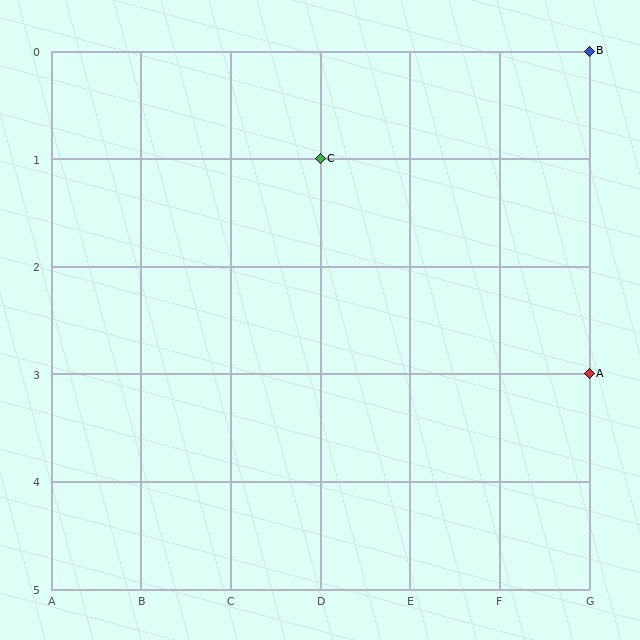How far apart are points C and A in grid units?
Points C and A are 3 columns and 2 rows apart (about 3.6 grid units diagonally).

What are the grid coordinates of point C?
Point C is at grid coordinates (D, 1).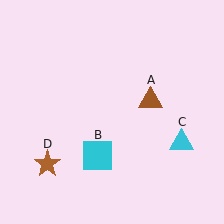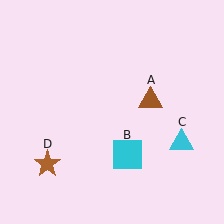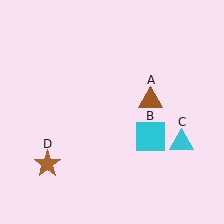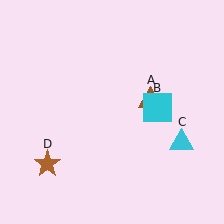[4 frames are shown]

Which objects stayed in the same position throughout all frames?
Brown triangle (object A) and cyan triangle (object C) and brown star (object D) remained stationary.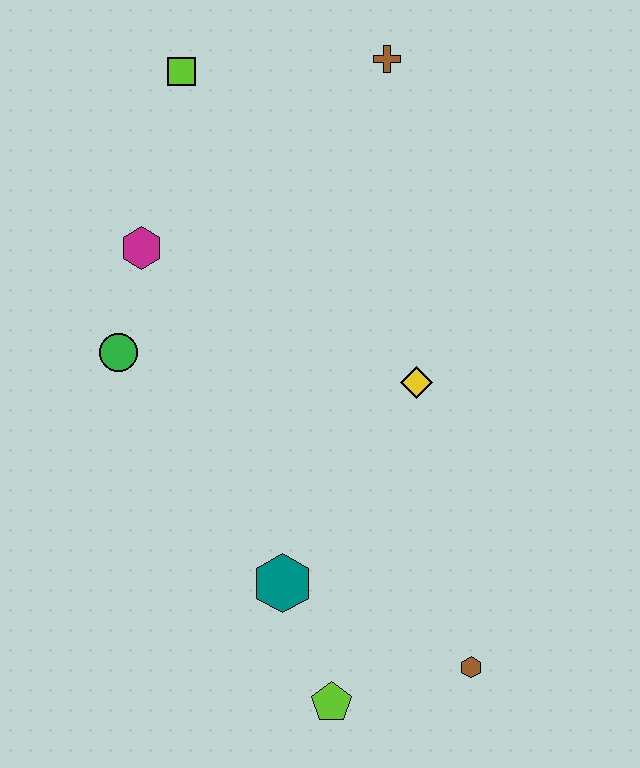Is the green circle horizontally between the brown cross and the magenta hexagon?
No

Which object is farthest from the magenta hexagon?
The brown hexagon is farthest from the magenta hexagon.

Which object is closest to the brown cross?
The lime square is closest to the brown cross.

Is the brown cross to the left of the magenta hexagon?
No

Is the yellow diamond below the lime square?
Yes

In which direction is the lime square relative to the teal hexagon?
The lime square is above the teal hexagon.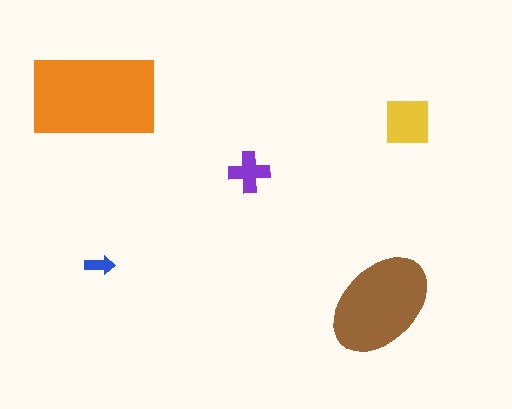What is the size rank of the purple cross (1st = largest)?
4th.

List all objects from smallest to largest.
The blue arrow, the purple cross, the yellow square, the brown ellipse, the orange rectangle.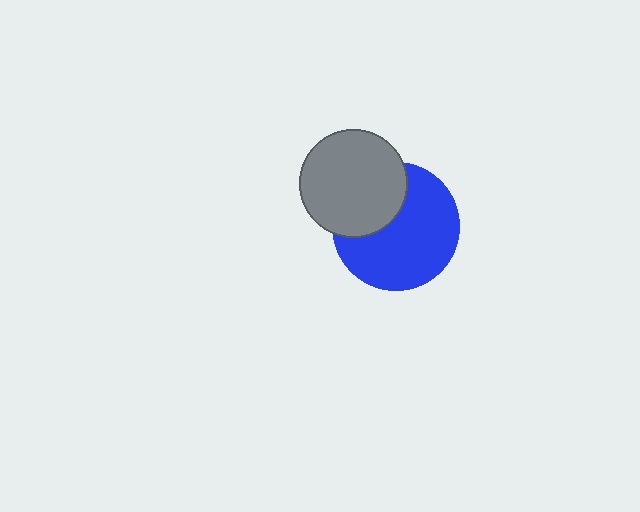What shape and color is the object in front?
The object in front is a gray circle.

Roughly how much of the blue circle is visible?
Most of it is visible (roughly 68%).